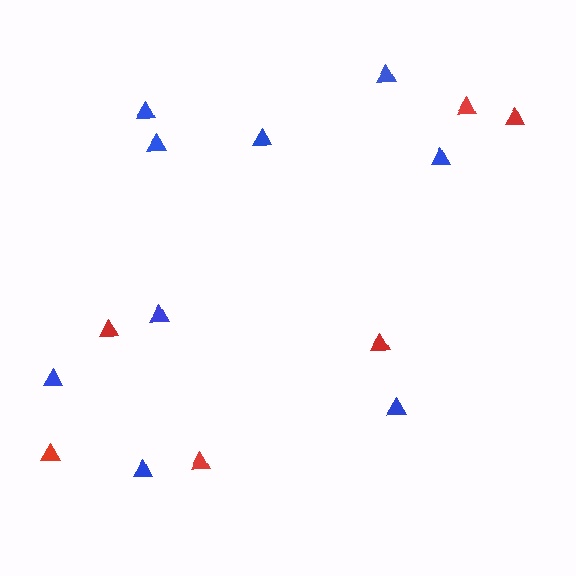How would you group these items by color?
There are 2 groups: one group of blue triangles (9) and one group of red triangles (6).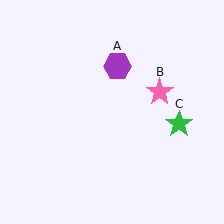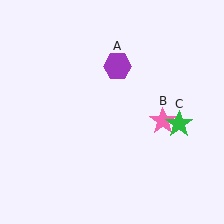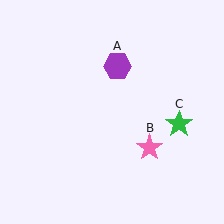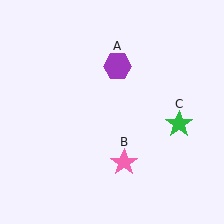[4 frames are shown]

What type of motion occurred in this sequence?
The pink star (object B) rotated clockwise around the center of the scene.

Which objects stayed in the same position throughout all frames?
Purple hexagon (object A) and green star (object C) remained stationary.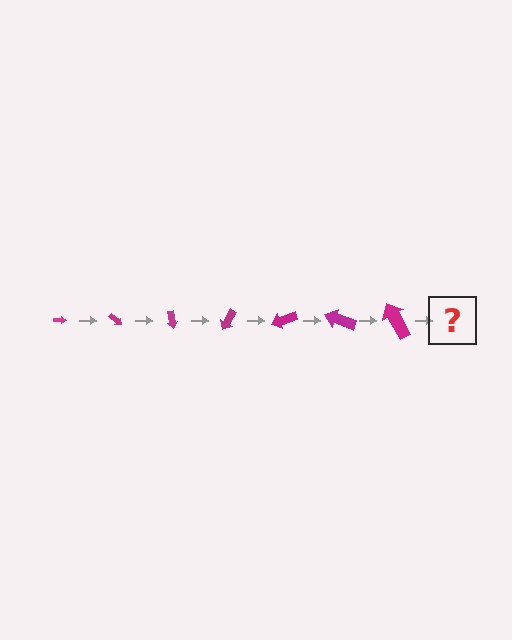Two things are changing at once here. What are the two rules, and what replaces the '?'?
The two rules are that the arrow grows larger each step and it rotates 40 degrees each step. The '?' should be an arrow, larger than the previous one and rotated 280 degrees from the start.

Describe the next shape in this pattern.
It should be an arrow, larger than the previous one and rotated 280 degrees from the start.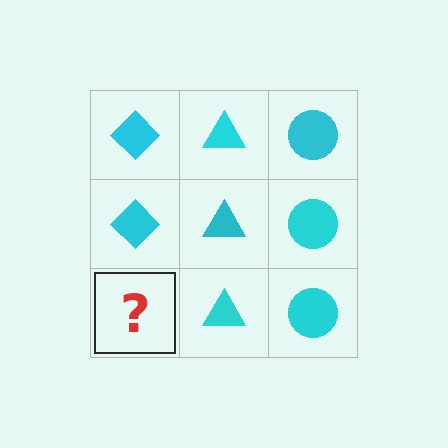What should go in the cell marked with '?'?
The missing cell should contain a cyan diamond.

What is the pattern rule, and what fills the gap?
The rule is that each column has a consistent shape. The gap should be filled with a cyan diamond.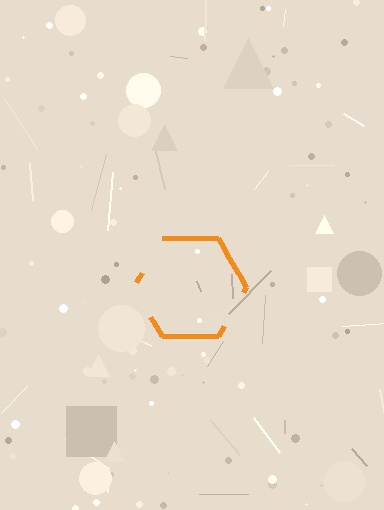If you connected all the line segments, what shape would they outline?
They would outline a hexagon.